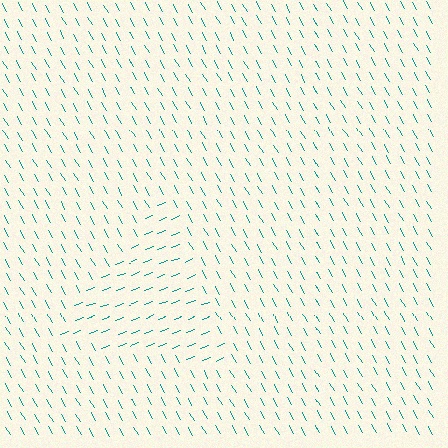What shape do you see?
I see a triangle.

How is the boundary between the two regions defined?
The boundary is defined purely by a change in line orientation (approximately 81 degrees difference). All lines are the same color and thickness.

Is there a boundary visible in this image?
Yes, there is a texture boundary formed by a change in line orientation.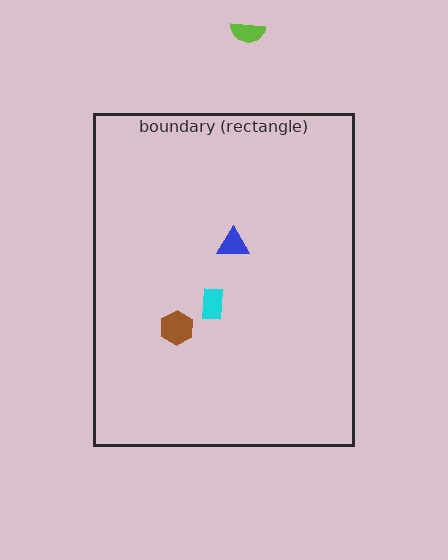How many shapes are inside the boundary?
3 inside, 1 outside.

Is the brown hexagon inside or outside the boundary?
Inside.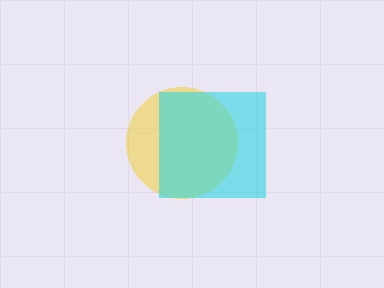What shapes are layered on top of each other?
The layered shapes are: a yellow circle, a cyan square.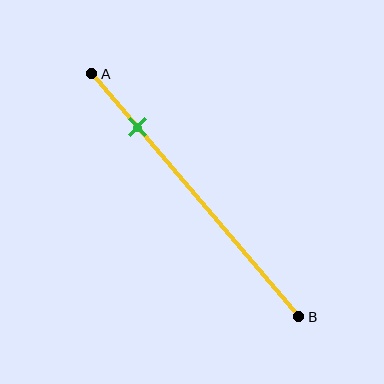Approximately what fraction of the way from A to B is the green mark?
The green mark is approximately 20% of the way from A to B.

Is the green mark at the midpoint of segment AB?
No, the mark is at about 20% from A, not at the 50% midpoint.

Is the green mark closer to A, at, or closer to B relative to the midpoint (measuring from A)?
The green mark is closer to point A than the midpoint of segment AB.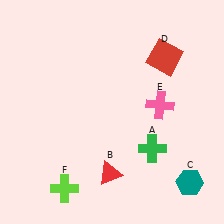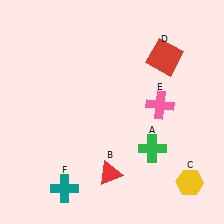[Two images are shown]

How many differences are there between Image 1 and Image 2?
There are 2 differences between the two images.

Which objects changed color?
C changed from teal to yellow. F changed from lime to teal.